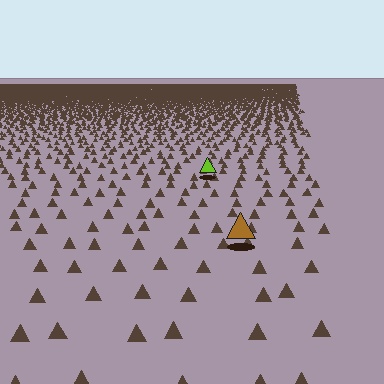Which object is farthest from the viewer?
The lime triangle is farthest from the viewer. It appears smaller and the ground texture around it is denser.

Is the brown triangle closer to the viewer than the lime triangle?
Yes. The brown triangle is closer — you can tell from the texture gradient: the ground texture is coarser near it.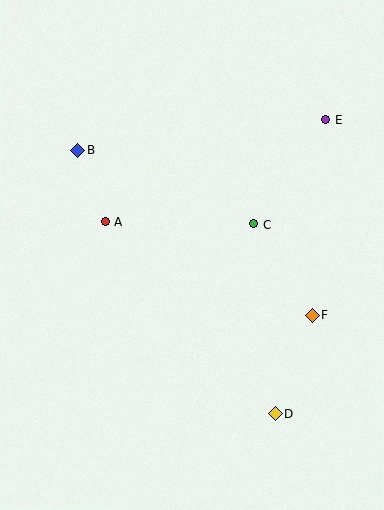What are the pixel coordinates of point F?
Point F is at (312, 315).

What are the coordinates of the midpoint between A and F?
The midpoint between A and F is at (209, 269).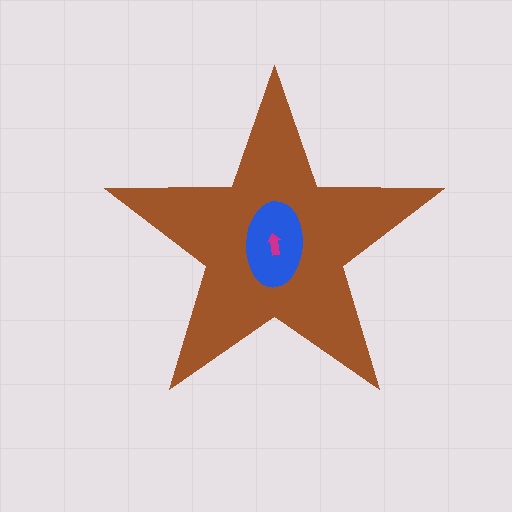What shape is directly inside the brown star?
The blue ellipse.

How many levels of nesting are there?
3.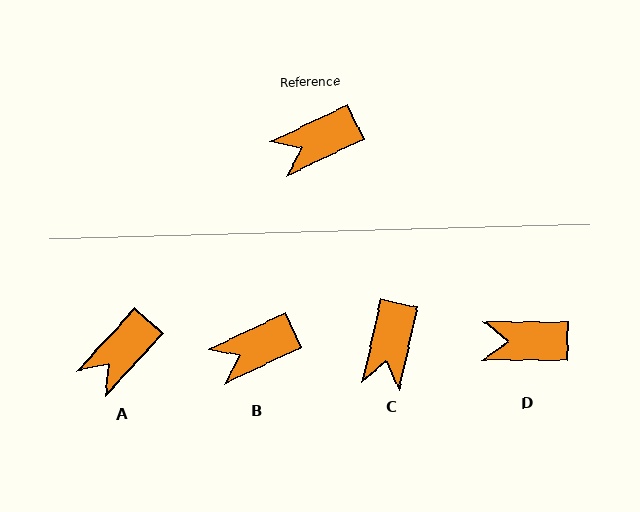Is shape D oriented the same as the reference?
No, it is off by about 26 degrees.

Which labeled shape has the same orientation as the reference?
B.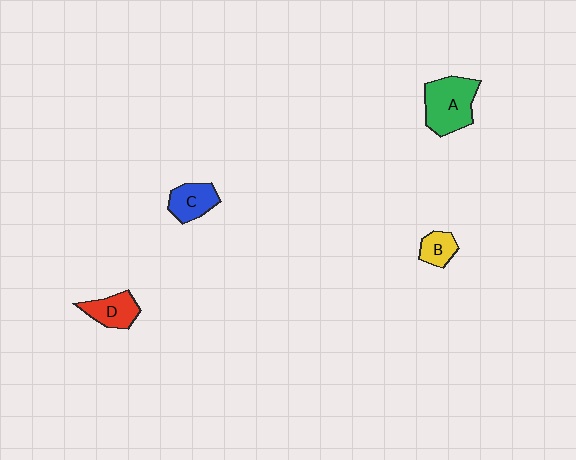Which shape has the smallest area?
Shape B (yellow).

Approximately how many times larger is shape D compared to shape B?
Approximately 1.4 times.